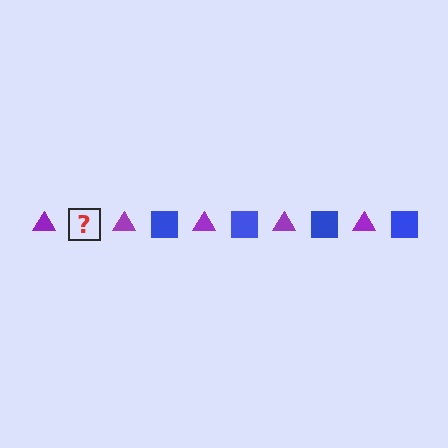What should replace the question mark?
The question mark should be replaced with a blue square.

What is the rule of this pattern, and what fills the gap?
The rule is that the pattern alternates between purple triangle and blue square. The gap should be filled with a blue square.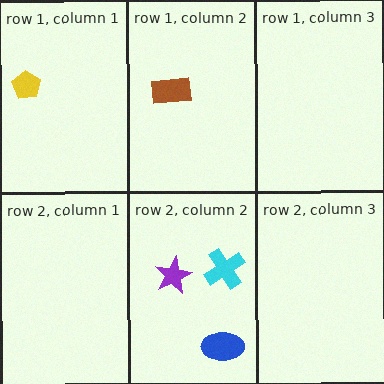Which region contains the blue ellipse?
The row 2, column 2 region.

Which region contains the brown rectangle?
The row 1, column 2 region.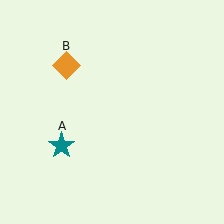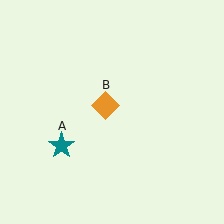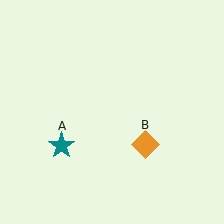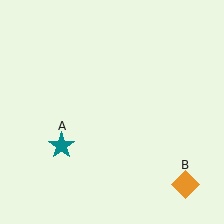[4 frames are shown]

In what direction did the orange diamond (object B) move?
The orange diamond (object B) moved down and to the right.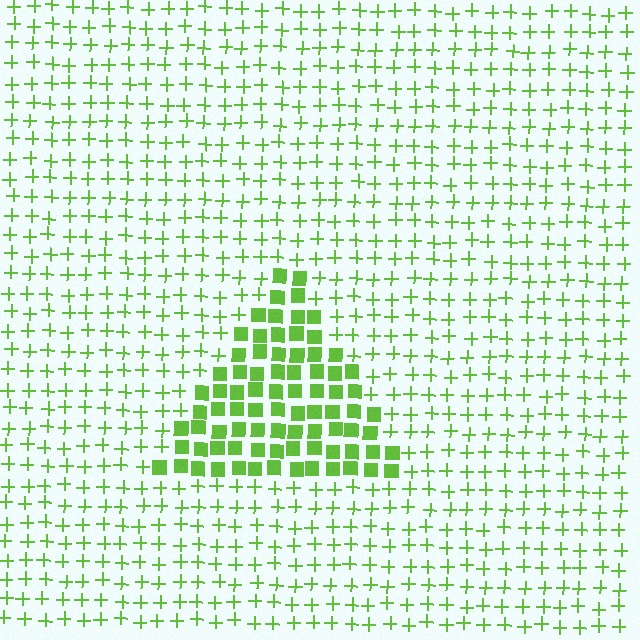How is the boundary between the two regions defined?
The boundary is defined by a change in element shape: squares inside vs. plus signs outside. All elements share the same color and spacing.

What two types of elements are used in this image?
The image uses squares inside the triangle region and plus signs outside it.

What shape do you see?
I see a triangle.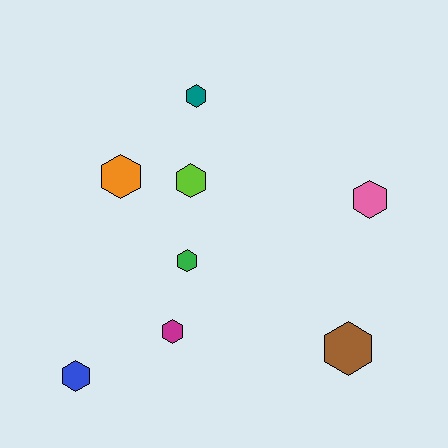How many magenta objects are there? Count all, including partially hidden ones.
There is 1 magenta object.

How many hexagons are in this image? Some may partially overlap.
There are 8 hexagons.